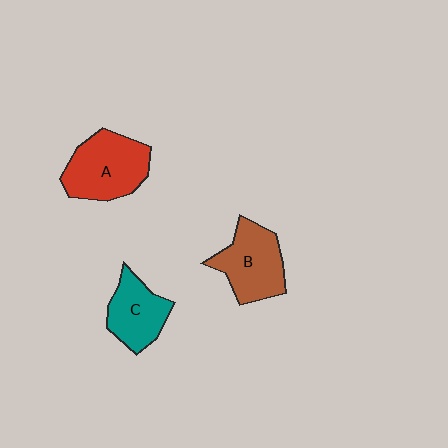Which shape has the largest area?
Shape A (red).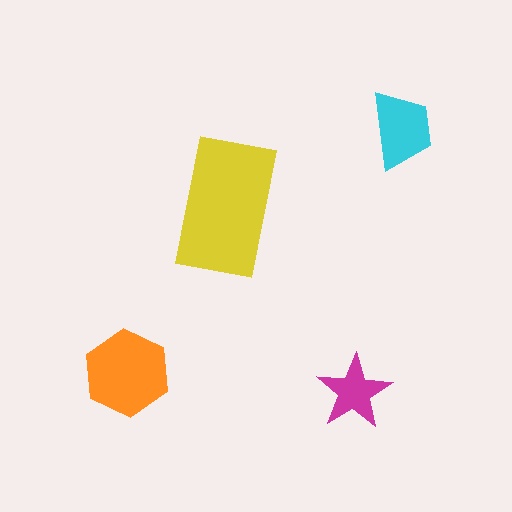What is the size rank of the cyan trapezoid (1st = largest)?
3rd.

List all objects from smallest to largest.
The magenta star, the cyan trapezoid, the orange hexagon, the yellow rectangle.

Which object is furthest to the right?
The cyan trapezoid is rightmost.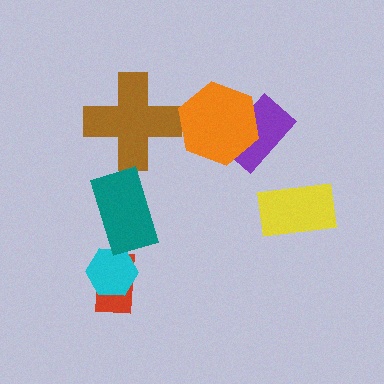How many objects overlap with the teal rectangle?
0 objects overlap with the teal rectangle.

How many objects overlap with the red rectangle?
1 object overlaps with the red rectangle.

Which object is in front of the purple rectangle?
The orange hexagon is in front of the purple rectangle.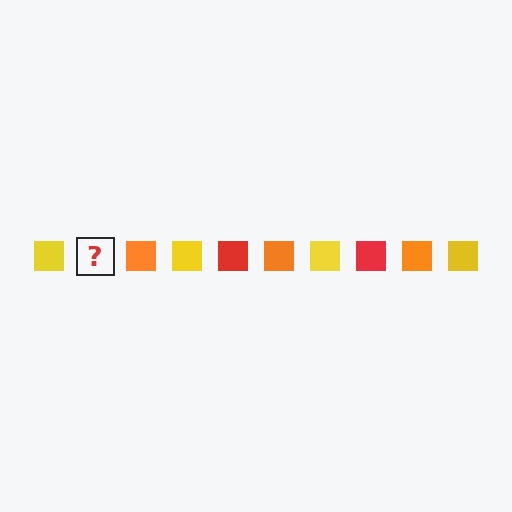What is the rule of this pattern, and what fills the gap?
The rule is that the pattern cycles through yellow, red, orange squares. The gap should be filled with a red square.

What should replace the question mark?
The question mark should be replaced with a red square.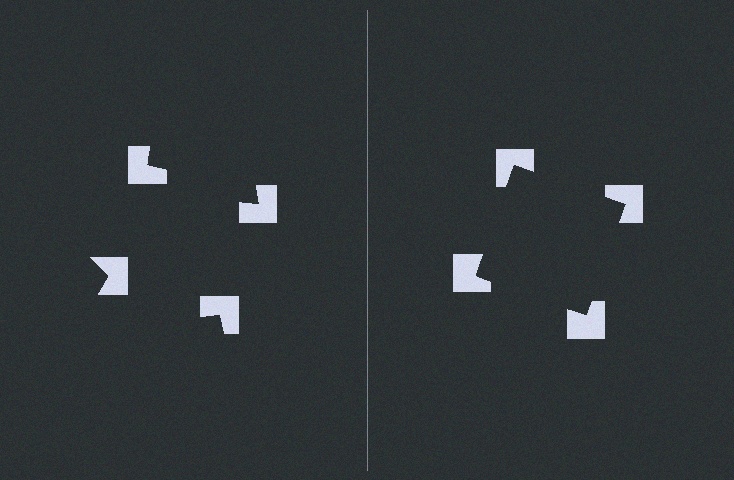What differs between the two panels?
The notched squares are positioned identically on both sides; only the wedge orientations differ. On the right they align to a square; on the left they are misaligned.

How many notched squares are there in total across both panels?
8 — 4 on each side.